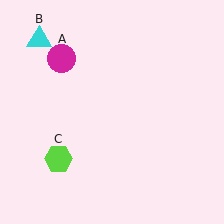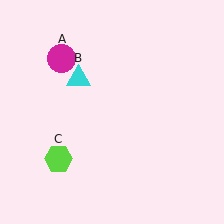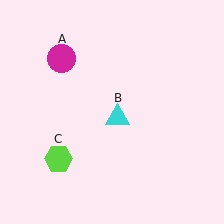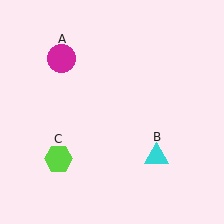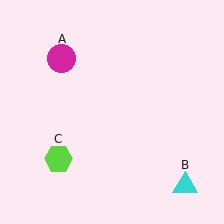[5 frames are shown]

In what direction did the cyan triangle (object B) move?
The cyan triangle (object B) moved down and to the right.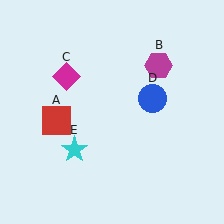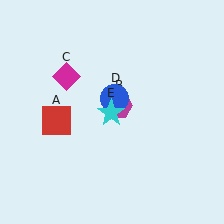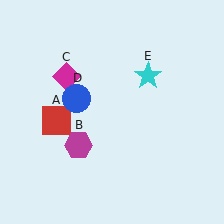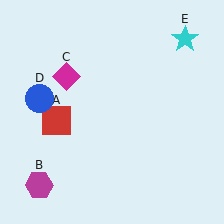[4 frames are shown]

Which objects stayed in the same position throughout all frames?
Red square (object A) and magenta diamond (object C) remained stationary.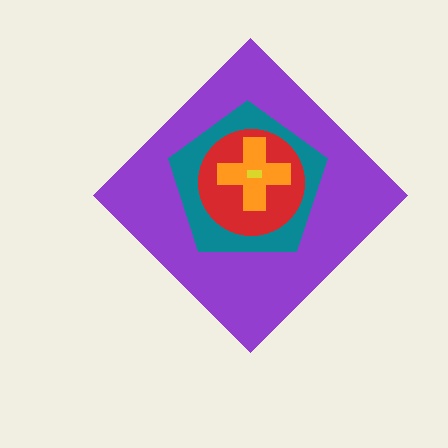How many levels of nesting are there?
5.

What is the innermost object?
The yellow rectangle.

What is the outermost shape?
The purple diamond.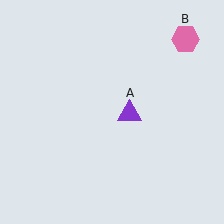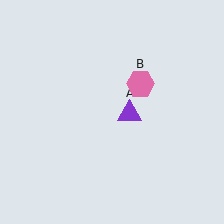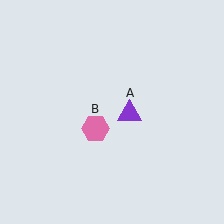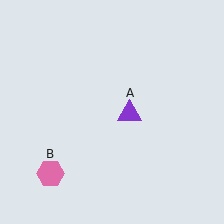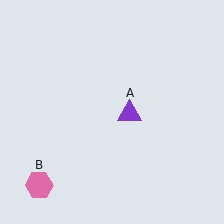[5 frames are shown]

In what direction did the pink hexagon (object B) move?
The pink hexagon (object B) moved down and to the left.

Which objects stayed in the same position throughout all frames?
Purple triangle (object A) remained stationary.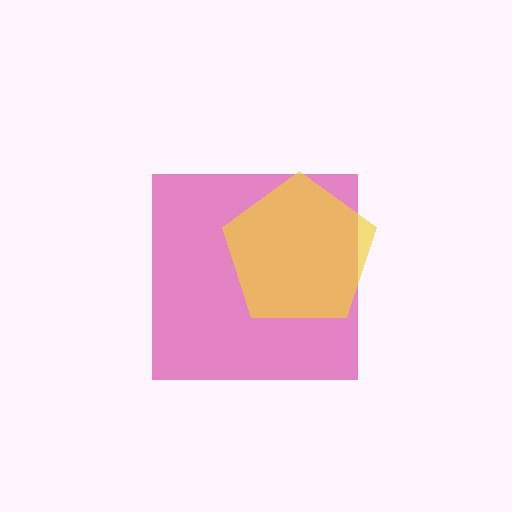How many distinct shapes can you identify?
There are 2 distinct shapes: a magenta square, a yellow pentagon.